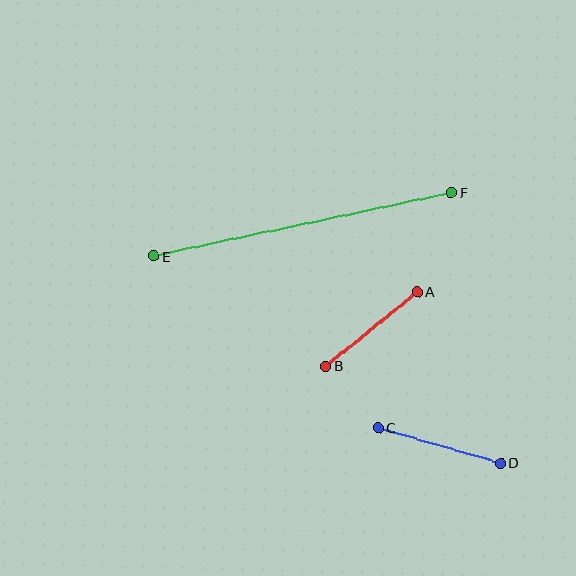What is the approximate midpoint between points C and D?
The midpoint is at approximately (440, 445) pixels.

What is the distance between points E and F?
The distance is approximately 304 pixels.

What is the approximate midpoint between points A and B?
The midpoint is at approximately (371, 329) pixels.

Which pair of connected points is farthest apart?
Points E and F are farthest apart.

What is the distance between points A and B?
The distance is approximately 118 pixels.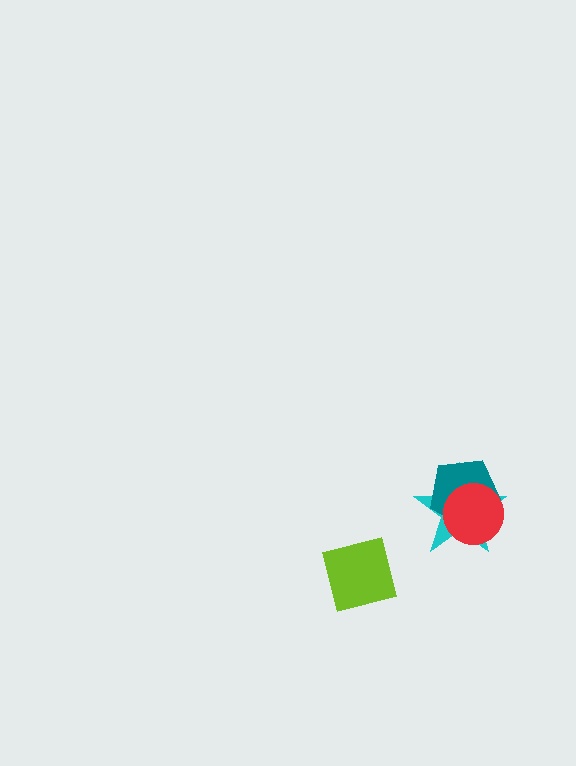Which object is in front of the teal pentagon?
The red circle is in front of the teal pentagon.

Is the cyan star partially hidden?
Yes, it is partially covered by another shape.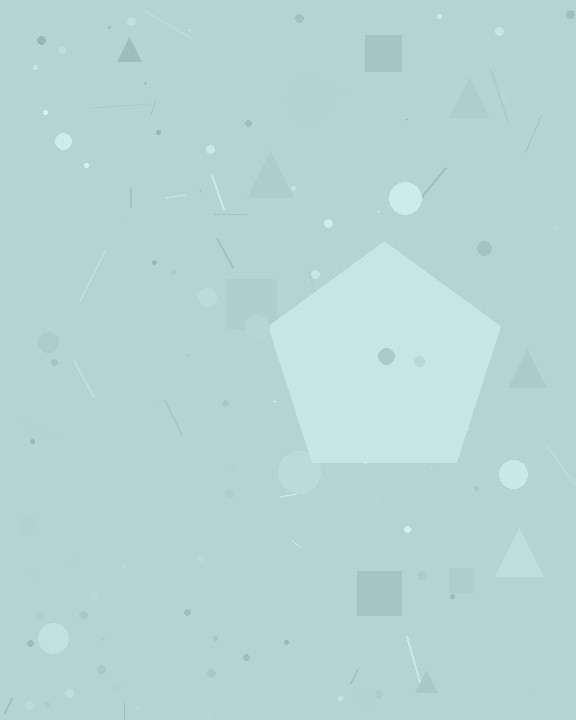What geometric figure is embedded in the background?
A pentagon is embedded in the background.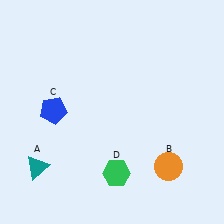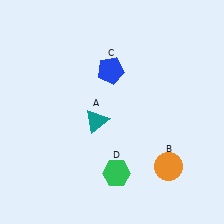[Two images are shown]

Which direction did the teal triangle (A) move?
The teal triangle (A) moved right.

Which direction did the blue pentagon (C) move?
The blue pentagon (C) moved right.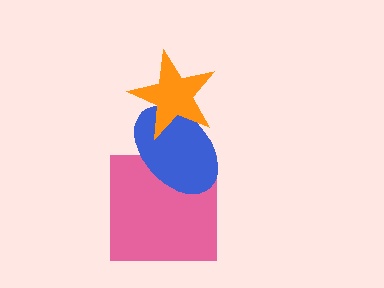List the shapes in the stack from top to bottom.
From top to bottom: the orange star, the blue ellipse, the pink square.